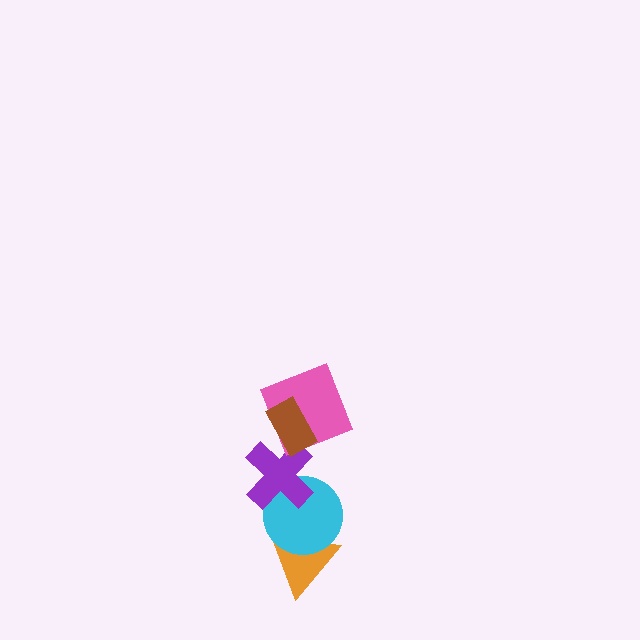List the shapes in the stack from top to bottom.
From top to bottom: the brown rectangle, the pink square, the purple cross, the cyan circle, the orange triangle.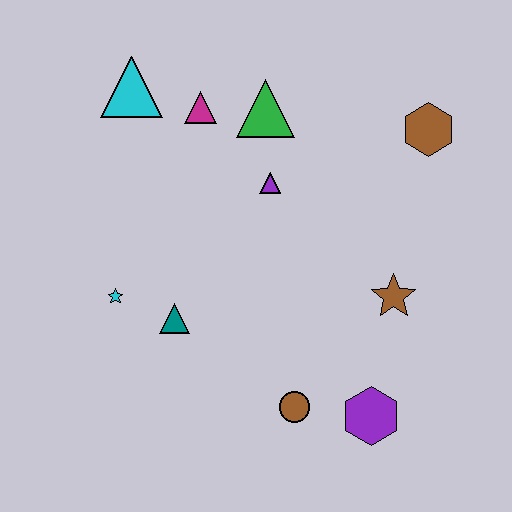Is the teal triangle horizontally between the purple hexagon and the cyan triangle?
Yes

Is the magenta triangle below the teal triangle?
No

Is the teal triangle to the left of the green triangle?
Yes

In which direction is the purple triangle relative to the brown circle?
The purple triangle is above the brown circle.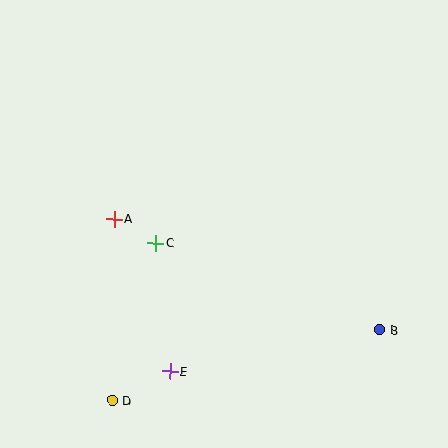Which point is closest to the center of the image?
Point C at (155, 243) is closest to the center.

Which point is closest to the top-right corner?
Point B is closest to the top-right corner.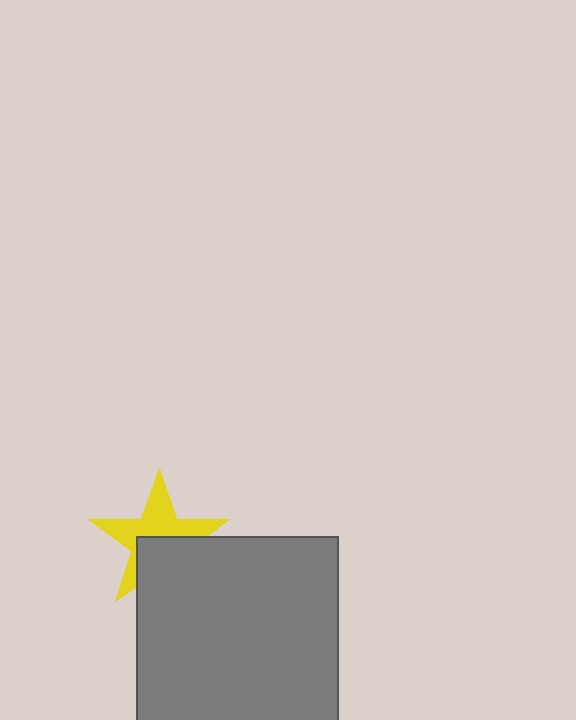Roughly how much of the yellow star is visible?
About half of it is visible (roughly 56%).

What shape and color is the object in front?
The object in front is a gray square.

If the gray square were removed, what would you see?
You would see the complete yellow star.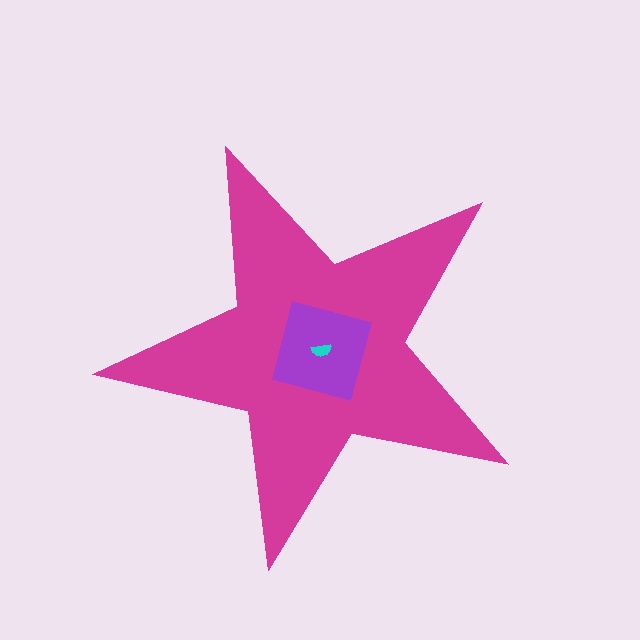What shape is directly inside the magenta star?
The purple square.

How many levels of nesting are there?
3.